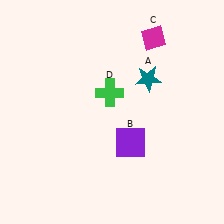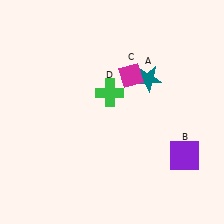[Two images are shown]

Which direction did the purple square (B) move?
The purple square (B) moved right.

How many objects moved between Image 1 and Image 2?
2 objects moved between the two images.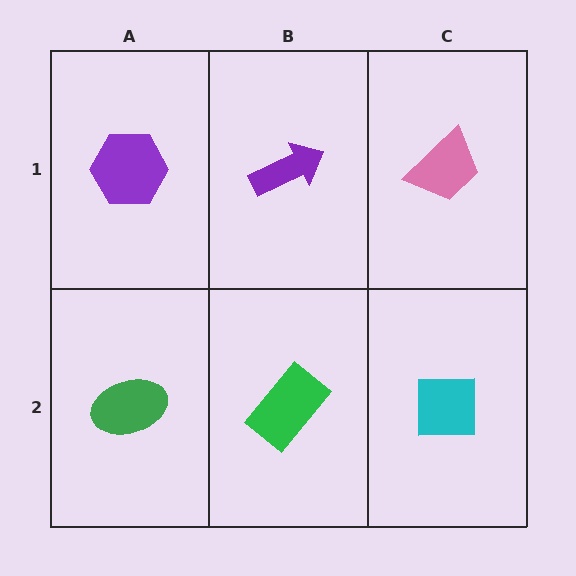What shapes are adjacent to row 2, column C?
A pink trapezoid (row 1, column C), a green rectangle (row 2, column B).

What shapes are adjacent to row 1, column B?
A green rectangle (row 2, column B), a purple hexagon (row 1, column A), a pink trapezoid (row 1, column C).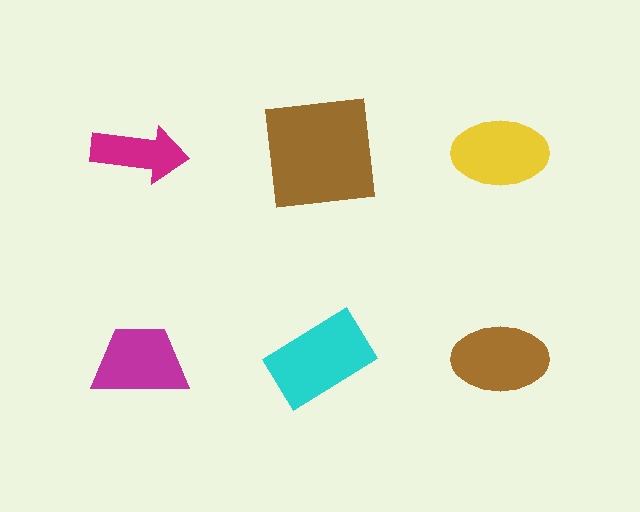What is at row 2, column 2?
A cyan rectangle.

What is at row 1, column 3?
A yellow ellipse.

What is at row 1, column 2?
A brown square.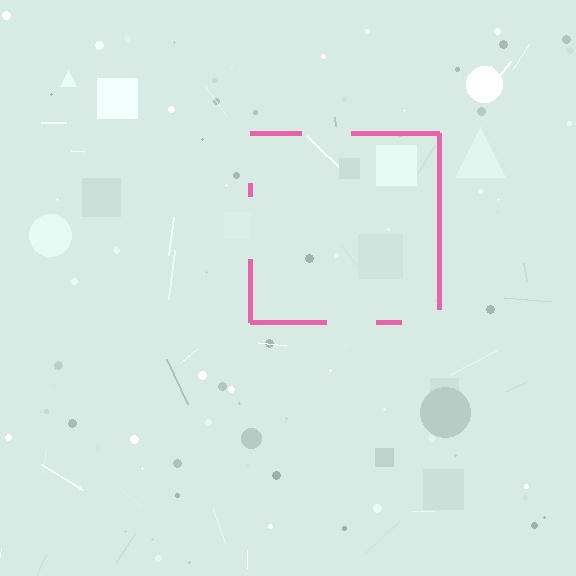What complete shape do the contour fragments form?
The contour fragments form a square.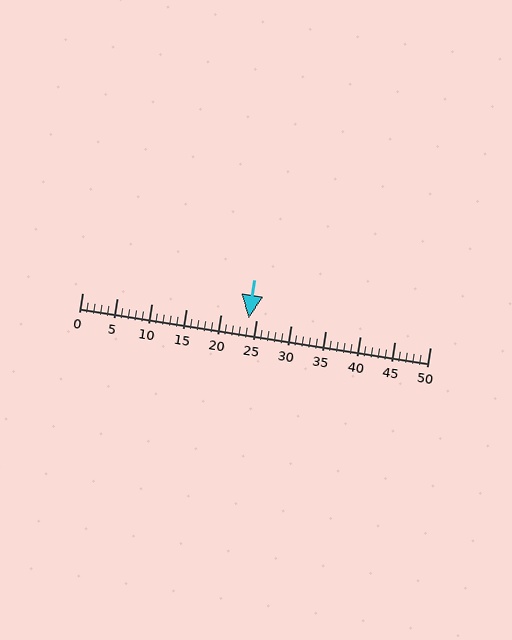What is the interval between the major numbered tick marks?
The major tick marks are spaced 5 units apart.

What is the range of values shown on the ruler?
The ruler shows values from 0 to 50.